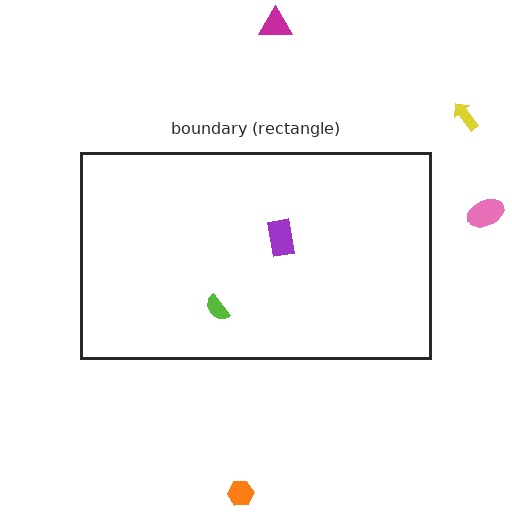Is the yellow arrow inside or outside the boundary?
Outside.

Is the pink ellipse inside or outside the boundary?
Outside.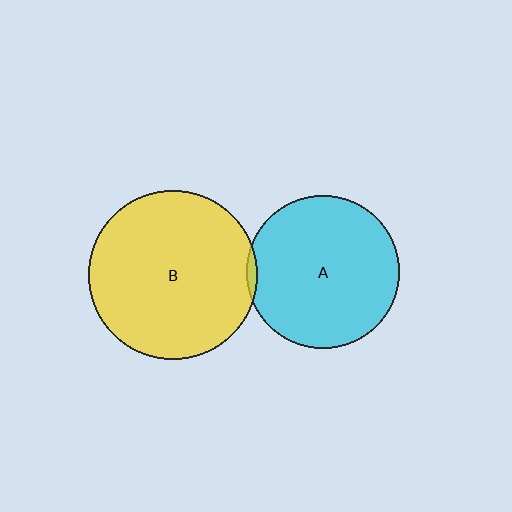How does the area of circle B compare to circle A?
Approximately 1.2 times.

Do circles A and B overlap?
Yes.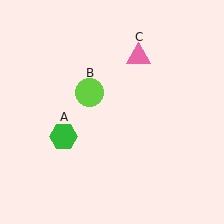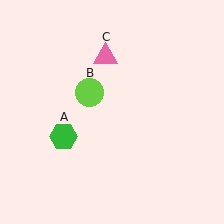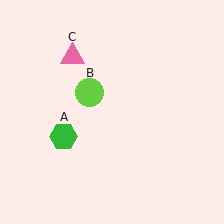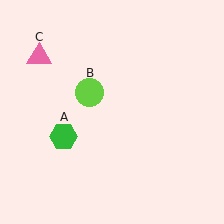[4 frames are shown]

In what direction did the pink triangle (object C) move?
The pink triangle (object C) moved left.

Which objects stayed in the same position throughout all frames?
Green hexagon (object A) and lime circle (object B) remained stationary.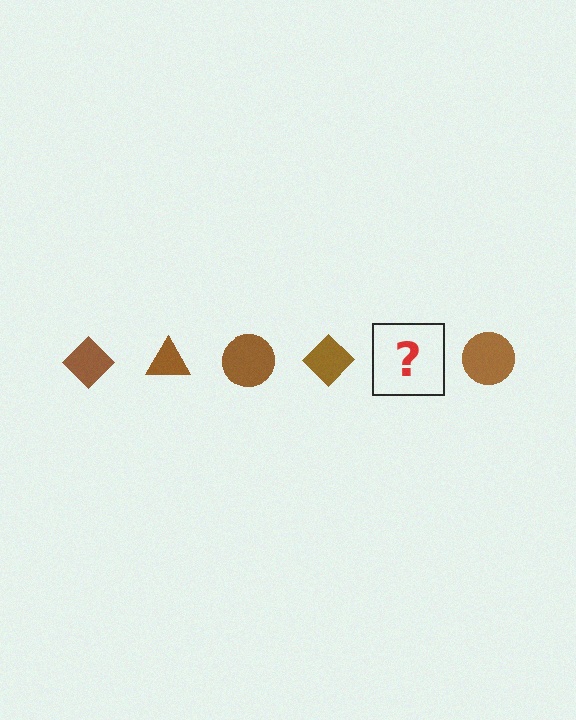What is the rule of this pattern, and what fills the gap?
The rule is that the pattern cycles through diamond, triangle, circle shapes in brown. The gap should be filled with a brown triangle.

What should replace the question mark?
The question mark should be replaced with a brown triangle.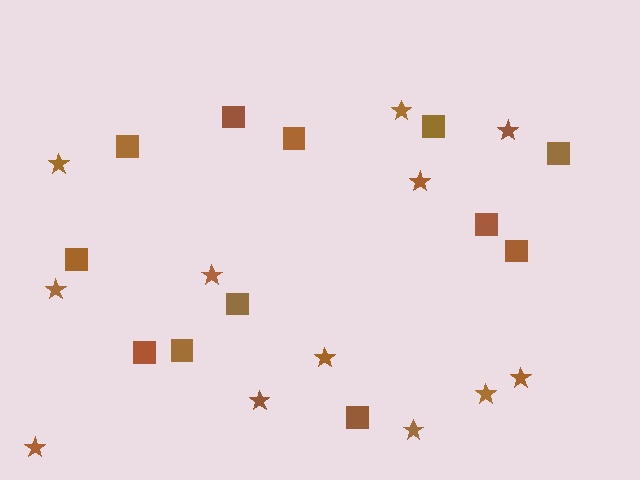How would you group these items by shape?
There are 2 groups: one group of squares (12) and one group of stars (12).